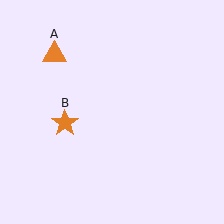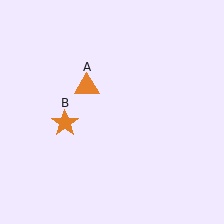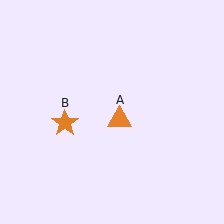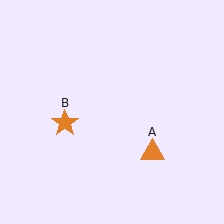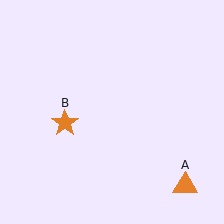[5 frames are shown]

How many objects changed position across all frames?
1 object changed position: orange triangle (object A).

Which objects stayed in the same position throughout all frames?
Orange star (object B) remained stationary.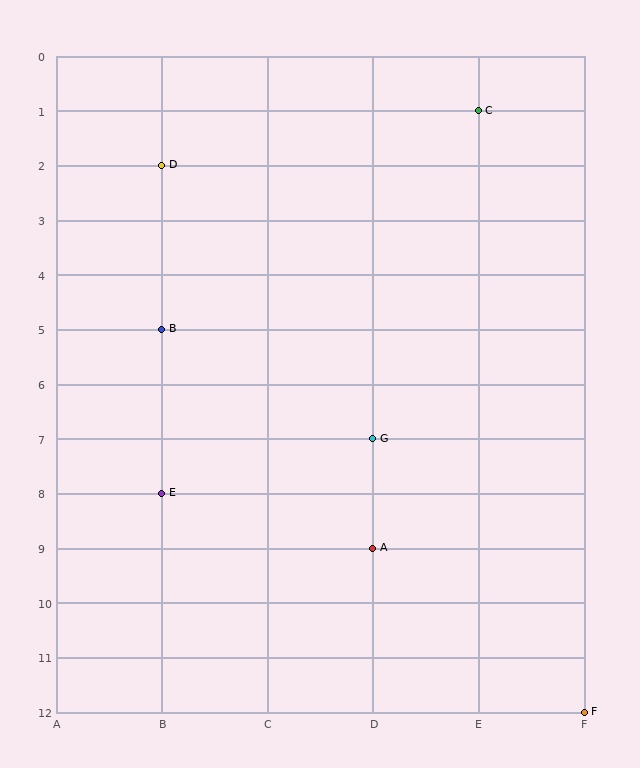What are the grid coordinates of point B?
Point B is at grid coordinates (B, 5).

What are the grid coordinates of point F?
Point F is at grid coordinates (F, 12).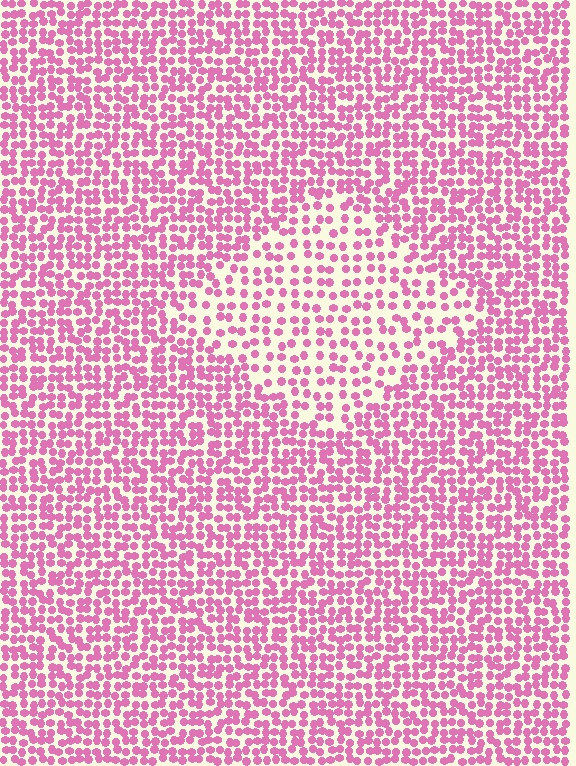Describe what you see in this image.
The image contains small pink elements arranged at two different densities. A diamond-shaped region is visible where the elements are less densely packed than the surrounding area.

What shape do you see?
I see a diamond.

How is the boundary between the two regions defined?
The boundary is defined by a change in element density (approximately 1.8x ratio). All elements are the same color, size, and shape.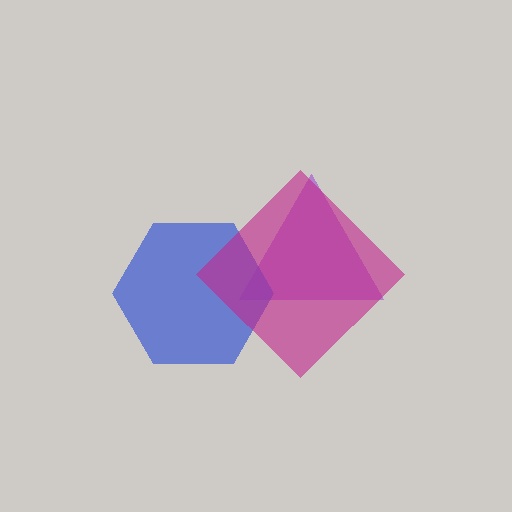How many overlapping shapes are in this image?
There are 3 overlapping shapes in the image.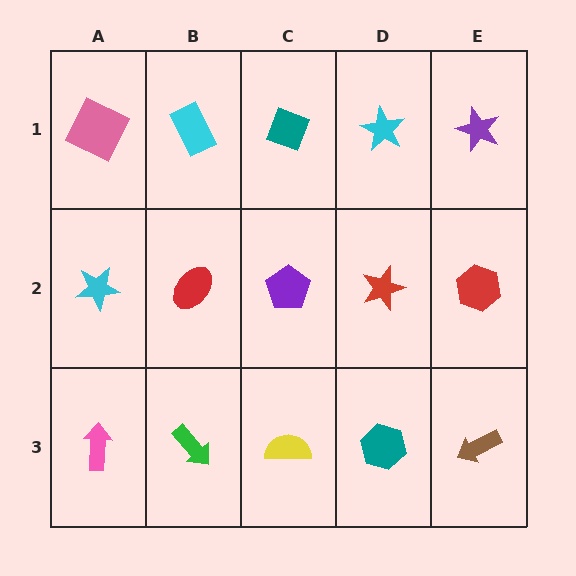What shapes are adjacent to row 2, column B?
A cyan rectangle (row 1, column B), a green arrow (row 3, column B), a cyan star (row 2, column A), a purple pentagon (row 2, column C).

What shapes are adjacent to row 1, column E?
A red hexagon (row 2, column E), a cyan star (row 1, column D).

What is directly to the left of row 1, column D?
A teal diamond.